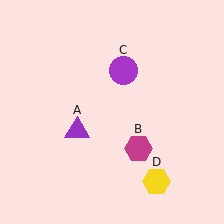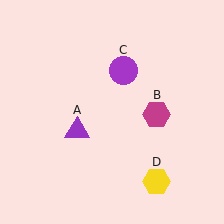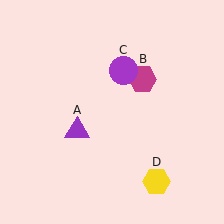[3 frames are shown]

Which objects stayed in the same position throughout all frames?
Purple triangle (object A) and purple circle (object C) and yellow hexagon (object D) remained stationary.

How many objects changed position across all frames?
1 object changed position: magenta hexagon (object B).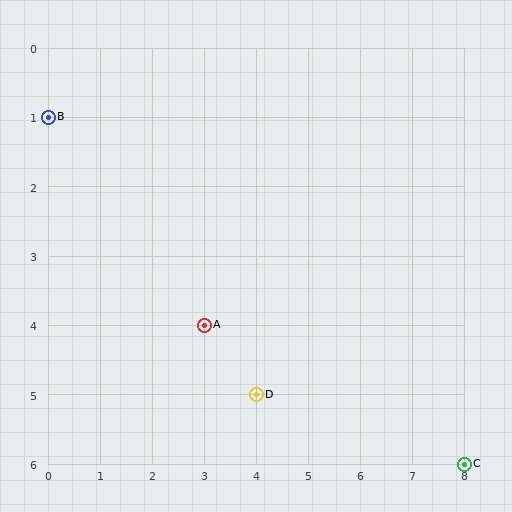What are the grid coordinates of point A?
Point A is at grid coordinates (3, 4).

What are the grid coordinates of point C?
Point C is at grid coordinates (8, 6).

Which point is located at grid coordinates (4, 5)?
Point D is at (4, 5).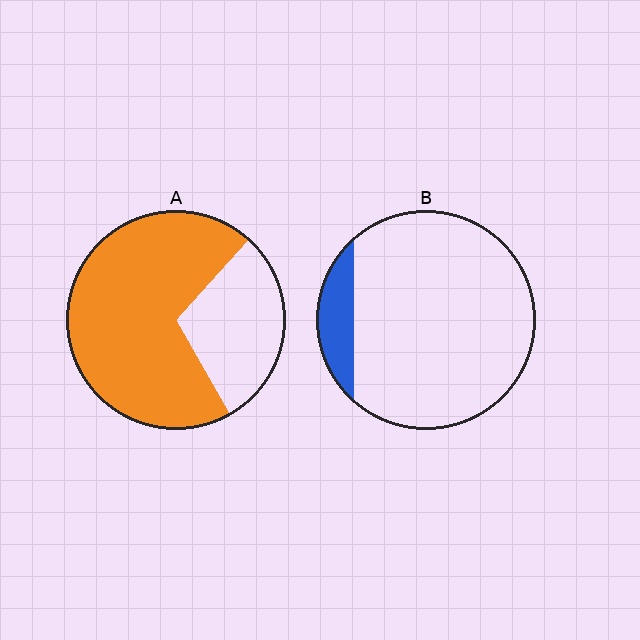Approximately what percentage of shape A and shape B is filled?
A is approximately 70% and B is approximately 10%.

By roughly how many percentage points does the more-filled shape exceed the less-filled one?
By roughly 60 percentage points (A over B).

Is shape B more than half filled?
No.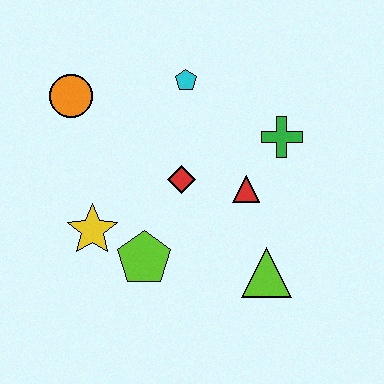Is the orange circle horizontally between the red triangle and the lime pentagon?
No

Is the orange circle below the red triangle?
No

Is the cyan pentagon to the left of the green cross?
Yes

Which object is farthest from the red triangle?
The orange circle is farthest from the red triangle.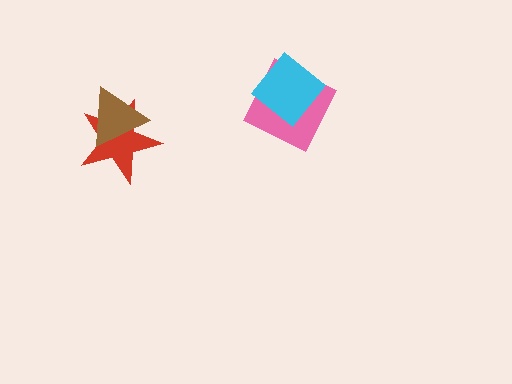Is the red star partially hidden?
Yes, it is partially covered by another shape.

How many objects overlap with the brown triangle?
1 object overlaps with the brown triangle.